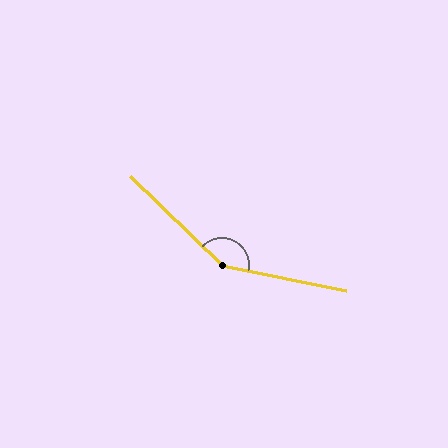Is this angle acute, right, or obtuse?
It is obtuse.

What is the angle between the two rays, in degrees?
Approximately 148 degrees.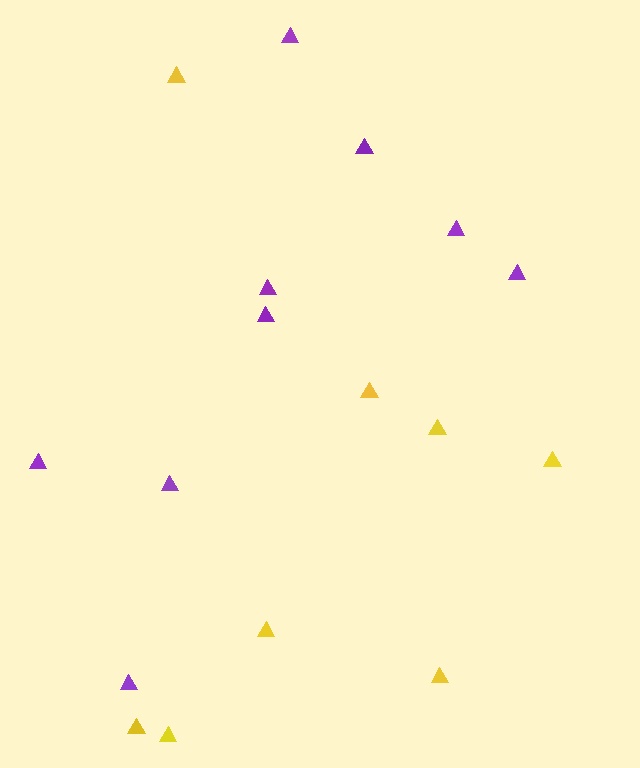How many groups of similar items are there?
There are 2 groups: one group of purple triangles (9) and one group of yellow triangles (8).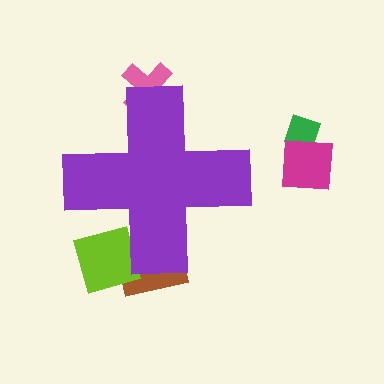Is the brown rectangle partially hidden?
Yes, the brown rectangle is partially hidden behind the purple cross.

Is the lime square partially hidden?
Yes, the lime square is partially hidden behind the purple cross.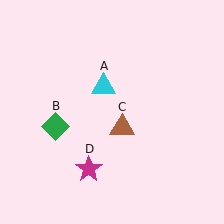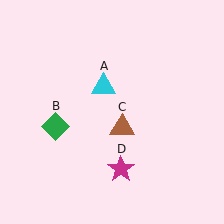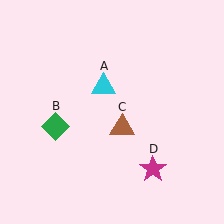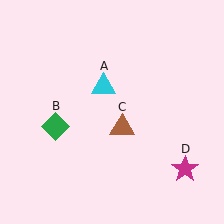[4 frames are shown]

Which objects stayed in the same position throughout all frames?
Cyan triangle (object A) and green diamond (object B) and brown triangle (object C) remained stationary.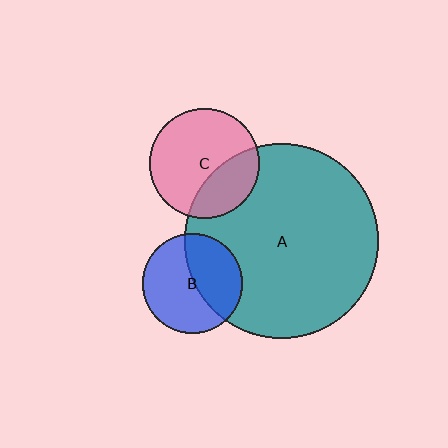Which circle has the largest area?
Circle A (teal).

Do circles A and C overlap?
Yes.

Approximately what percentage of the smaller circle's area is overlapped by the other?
Approximately 30%.